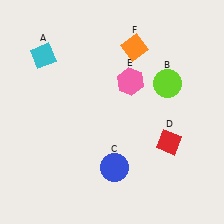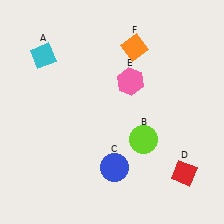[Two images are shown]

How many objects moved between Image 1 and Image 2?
2 objects moved between the two images.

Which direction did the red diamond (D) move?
The red diamond (D) moved down.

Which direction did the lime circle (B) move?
The lime circle (B) moved down.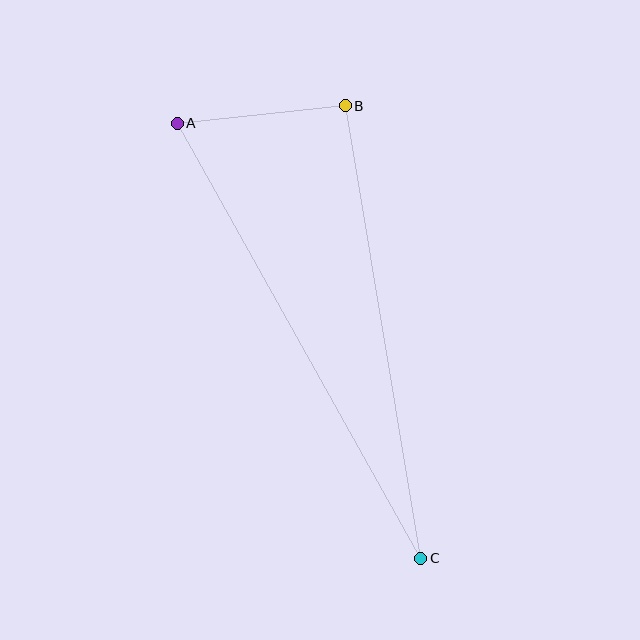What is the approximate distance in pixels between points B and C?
The distance between B and C is approximately 459 pixels.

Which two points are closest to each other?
Points A and B are closest to each other.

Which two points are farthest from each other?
Points A and C are farthest from each other.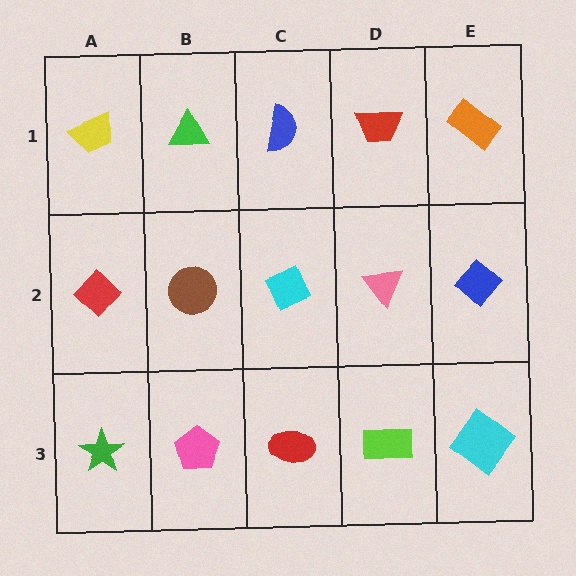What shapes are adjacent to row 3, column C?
A cyan diamond (row 2, column C), a pink pentagon (row 3, column B), a lime rectangle (row 3, column D).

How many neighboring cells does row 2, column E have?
3.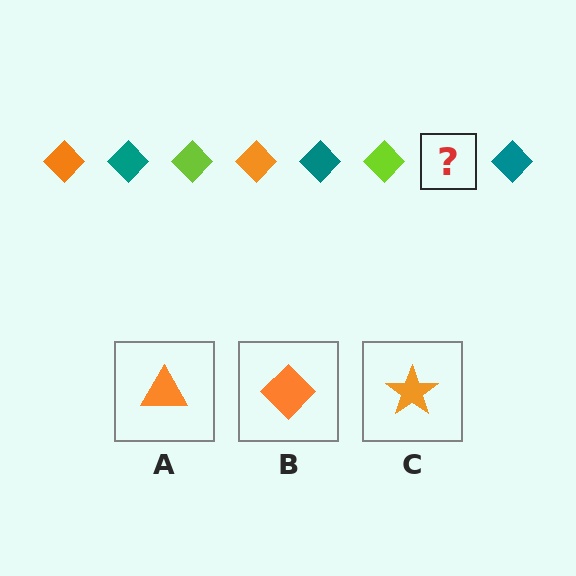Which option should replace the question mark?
Option B.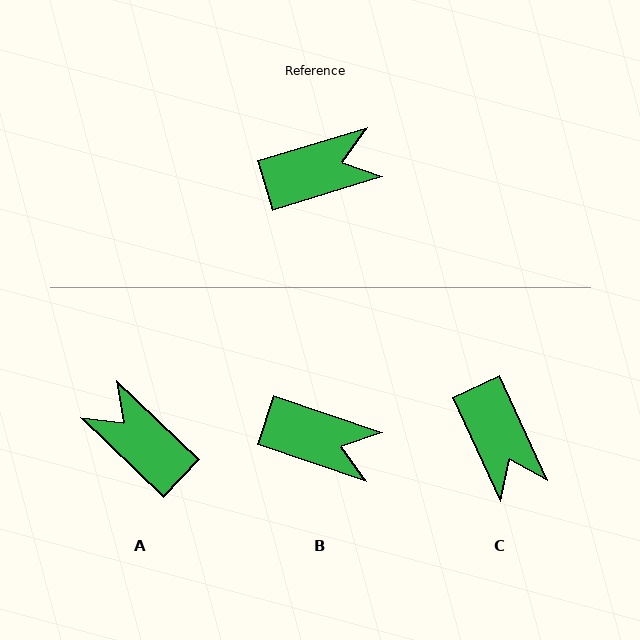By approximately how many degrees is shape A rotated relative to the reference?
Approximately 120 degrees counter-clockwise.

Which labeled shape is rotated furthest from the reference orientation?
A, about 120 degrees away.